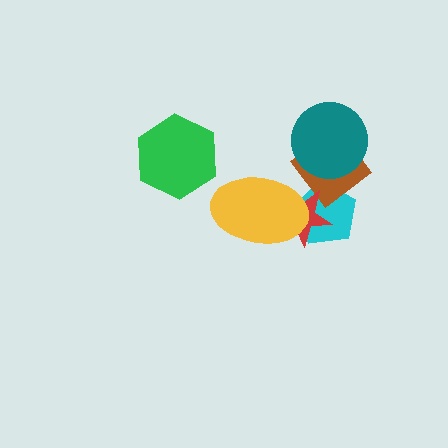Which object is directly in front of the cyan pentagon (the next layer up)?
The brown diamond is directly in front of the cyan pentagon.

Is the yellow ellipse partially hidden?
No, no other shape covers it.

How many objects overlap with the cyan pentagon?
3 objects overlap with the cyan pentagon.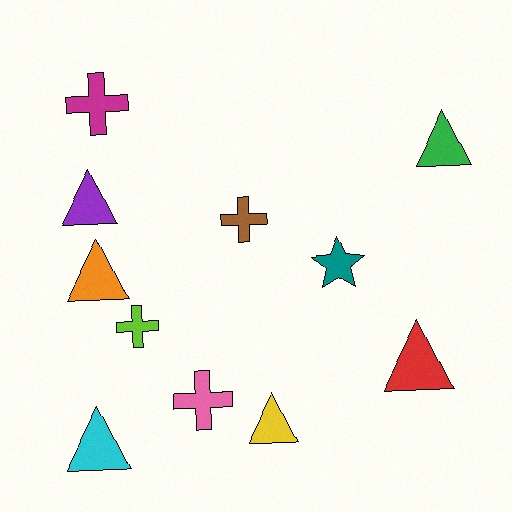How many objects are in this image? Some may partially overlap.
There are 11 objects.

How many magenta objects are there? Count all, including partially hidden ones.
There is 1 magenta object.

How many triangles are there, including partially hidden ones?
There are 6 triangles.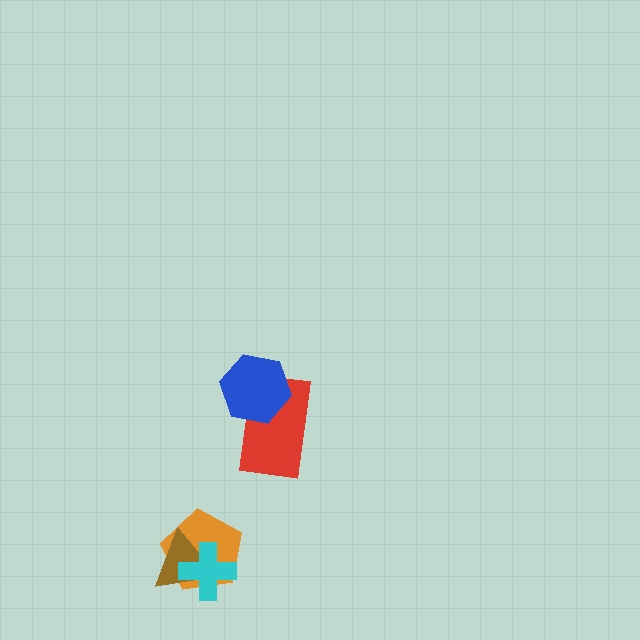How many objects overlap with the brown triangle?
2 objects overlap with the brown triangle.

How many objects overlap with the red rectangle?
1 object overlaps with the red rectangle.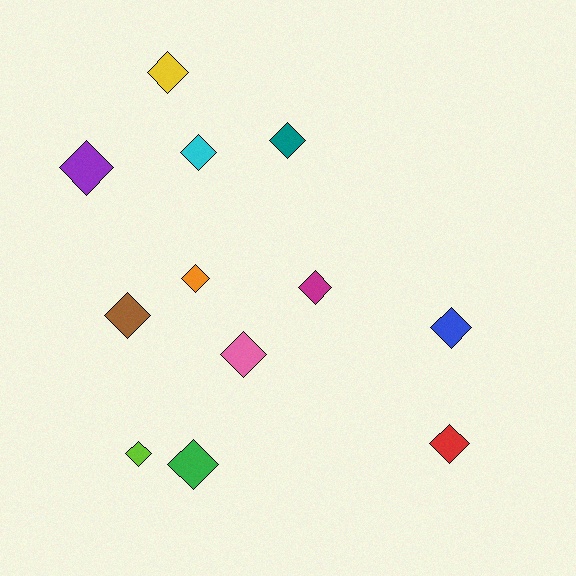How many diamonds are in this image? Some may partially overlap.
There are 12 diamonds.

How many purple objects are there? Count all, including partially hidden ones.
There is 1 purple object.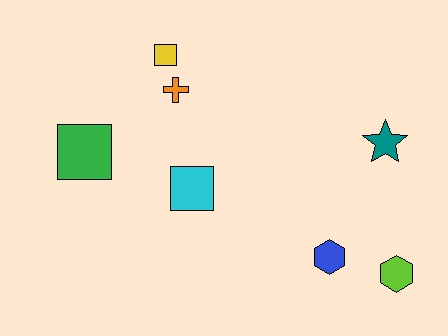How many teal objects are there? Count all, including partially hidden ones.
There is 1 teal object.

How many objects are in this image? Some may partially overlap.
There are 7 objects.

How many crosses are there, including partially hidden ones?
There is 1 cross.